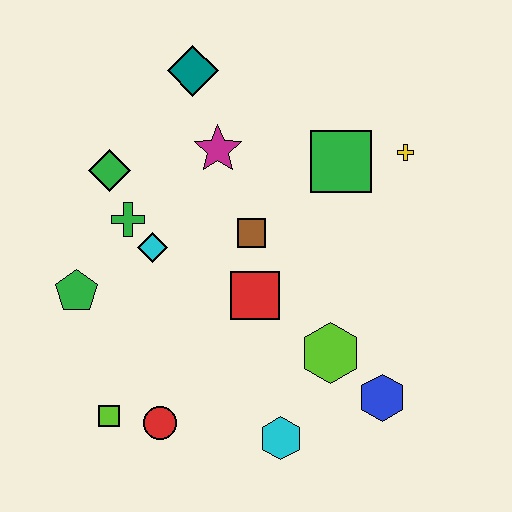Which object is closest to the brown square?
The red square is closest to the brown square.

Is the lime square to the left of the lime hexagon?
Yes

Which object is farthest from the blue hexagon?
The teal diamond is farthest from the blue hexagon.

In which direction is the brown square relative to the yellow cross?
The brown square is to the left of the yellow cross.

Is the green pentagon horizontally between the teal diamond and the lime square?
No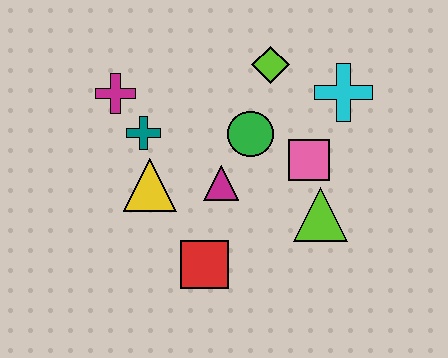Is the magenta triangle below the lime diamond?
Yes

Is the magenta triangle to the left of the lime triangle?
Yes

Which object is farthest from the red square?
The cyan cross is farthest from the red square.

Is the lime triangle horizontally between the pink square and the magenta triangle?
No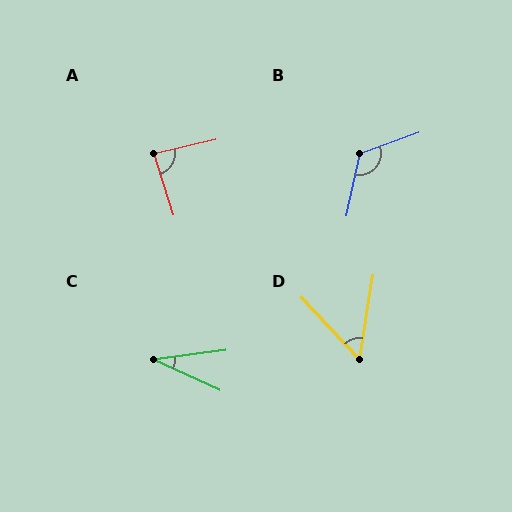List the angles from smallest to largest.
C (32°), D (52°), A (85°), B (121°).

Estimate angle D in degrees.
Approximately 52 degrees.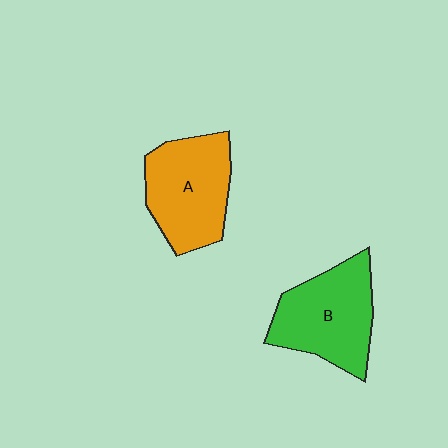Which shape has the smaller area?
Shape A (orange).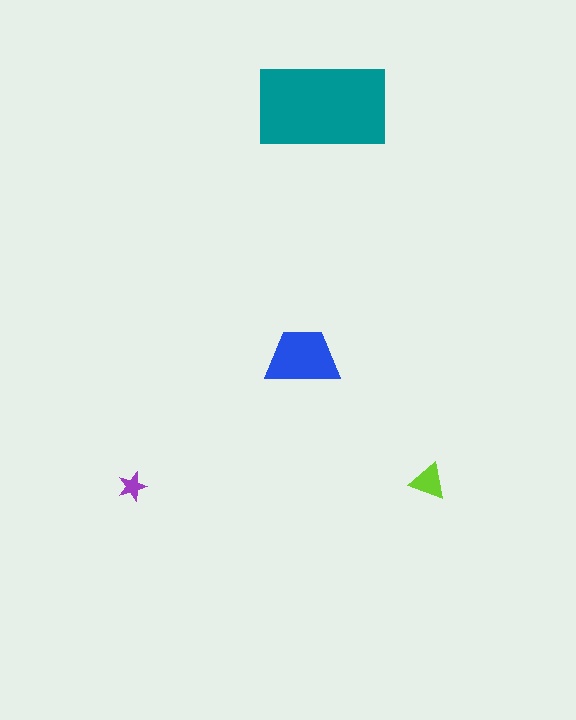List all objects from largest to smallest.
The teal rectangle, the blue trapezoid, the lime triangle, the purple star.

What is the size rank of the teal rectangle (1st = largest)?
1st.